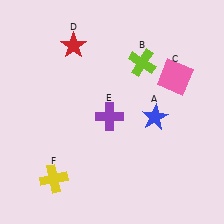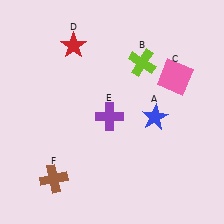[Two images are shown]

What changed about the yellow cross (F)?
In Image 1, F is yellow. In Image 2, it changed to brown.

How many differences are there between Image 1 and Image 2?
There is 1 difference between the two images.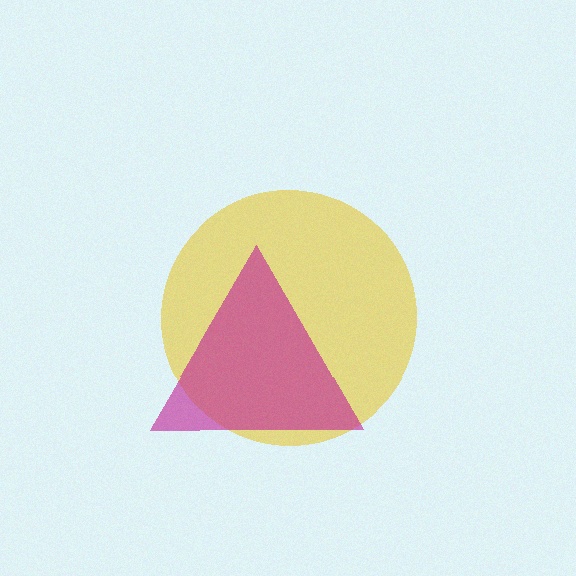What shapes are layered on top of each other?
The layered shapes are: a yellow circle, a magenta triangle.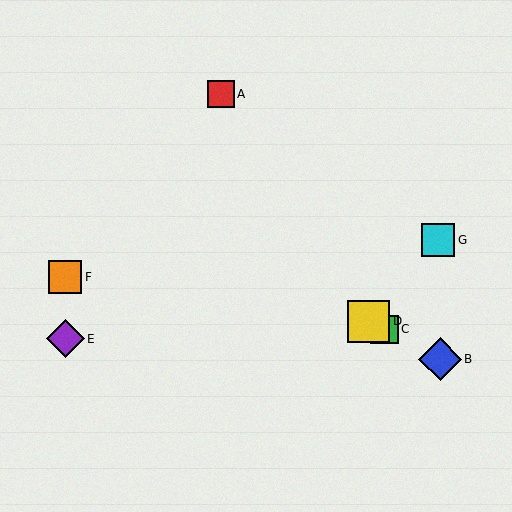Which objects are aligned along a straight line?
Objects B, C, D are aligned along a straight line.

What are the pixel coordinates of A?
Object A is at (221, 94).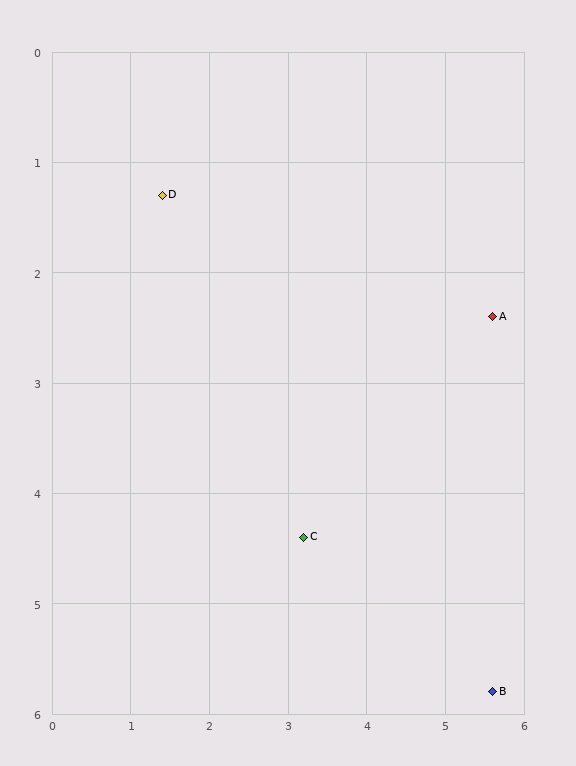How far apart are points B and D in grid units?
Points B and D are about 6.2 grid units apart.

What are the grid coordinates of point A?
Point A is at approximately (5.6, 2.4).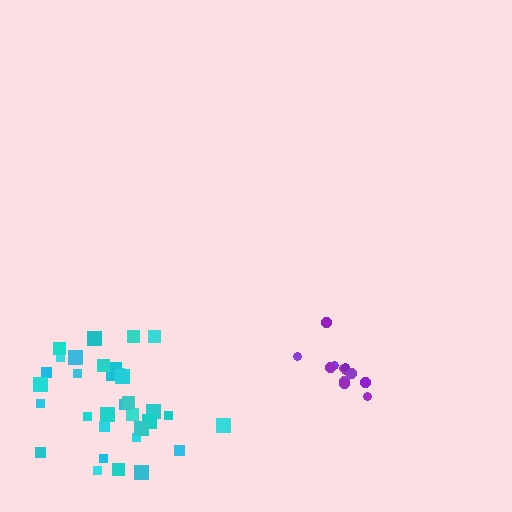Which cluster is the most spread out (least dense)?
Cyan.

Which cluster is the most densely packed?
Purple.